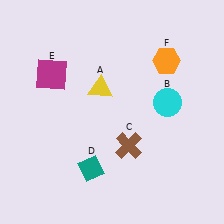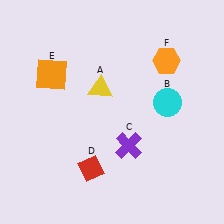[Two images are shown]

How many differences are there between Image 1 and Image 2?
There are 3 differences between the two images.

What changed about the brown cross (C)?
In Image 1, C is brown. In Image 2, it changed to purple.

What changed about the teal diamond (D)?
In Image 1, D is teal. In Image 2, it changed to red.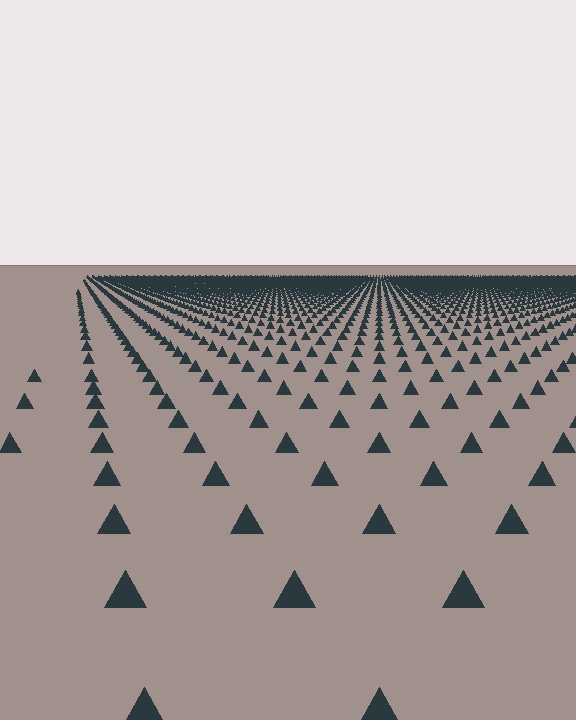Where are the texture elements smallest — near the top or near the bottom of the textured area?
Near the top.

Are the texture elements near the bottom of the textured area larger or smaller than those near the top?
Larger. Near the bottom, elements are closer to the viewer and appear at a bigger on-screen size.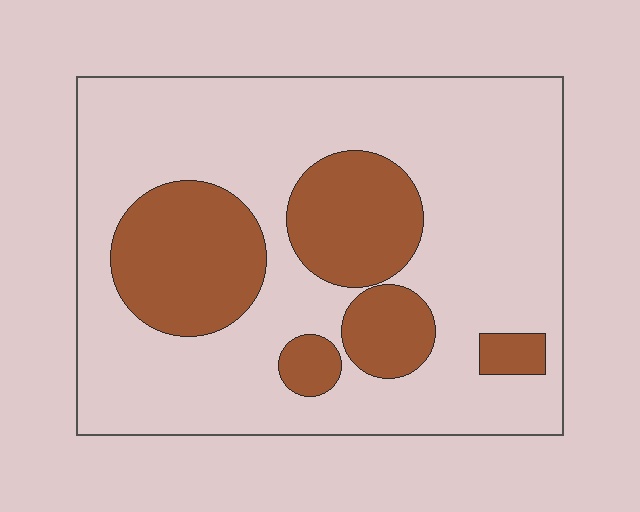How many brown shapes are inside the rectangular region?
5.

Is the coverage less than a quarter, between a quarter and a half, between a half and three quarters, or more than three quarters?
Between a quarter and a half.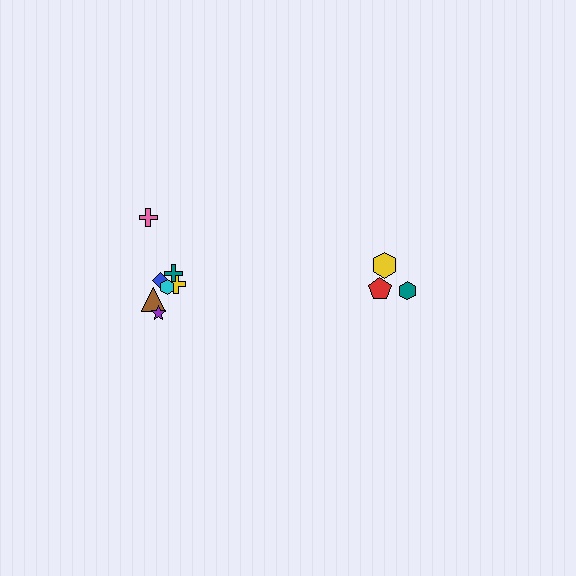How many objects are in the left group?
There are 7 objects.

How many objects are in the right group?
There are 3 objects.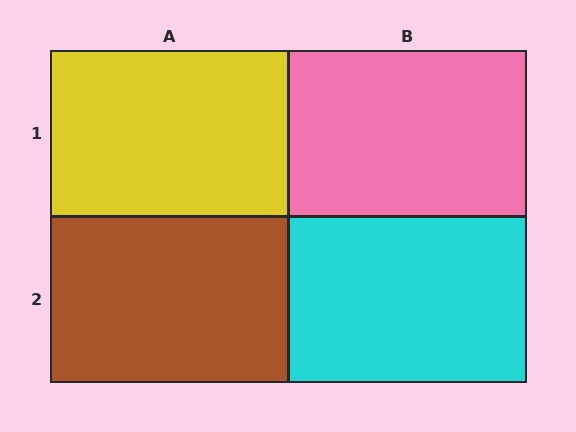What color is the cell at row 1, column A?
Yellow.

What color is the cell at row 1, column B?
Pink.